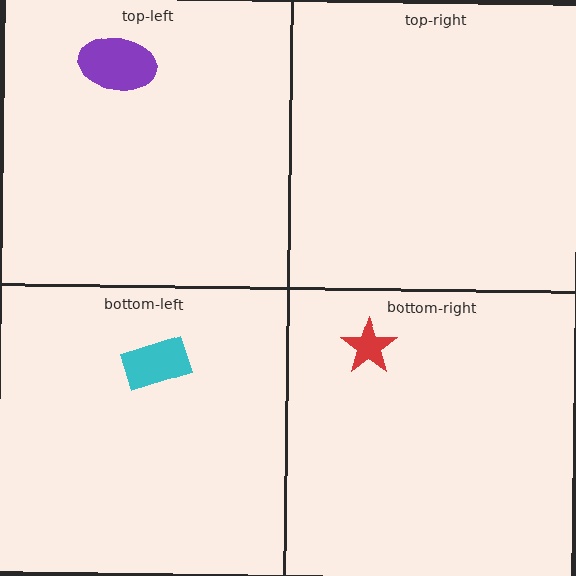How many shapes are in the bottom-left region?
1.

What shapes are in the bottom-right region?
The red star.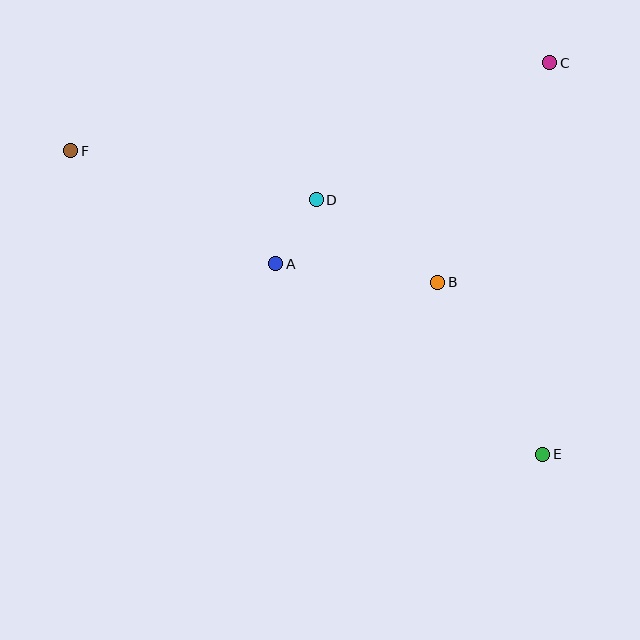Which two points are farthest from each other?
Points E and F are farthest from each other.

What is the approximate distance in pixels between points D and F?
The distance between D and F is approximately 250 pixels.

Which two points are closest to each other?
Points A and D are closest to each other.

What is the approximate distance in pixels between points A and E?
The distance between A and E is approximately 328 pixels.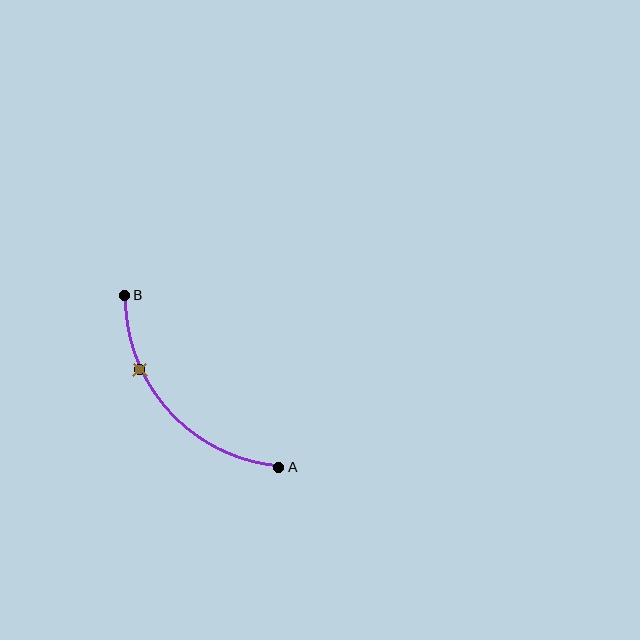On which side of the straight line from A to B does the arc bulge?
The arc bulges below and to the left of the straight line connecting A and B.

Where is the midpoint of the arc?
The arc midpoint is the point on the curve farthest from the straight line joining A and B. It sits below and to the left of that line.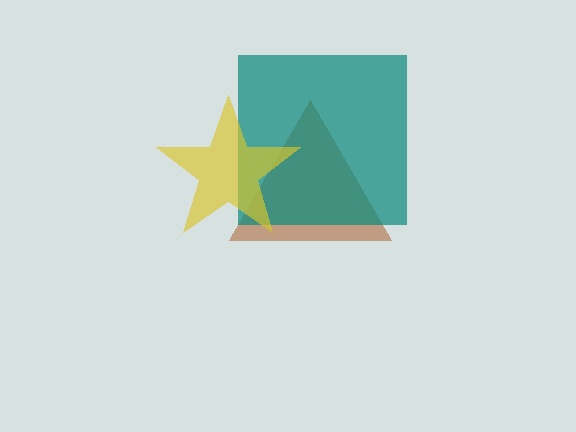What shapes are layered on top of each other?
The layered shapes are: a brown triangle, a teal square, a yellow star.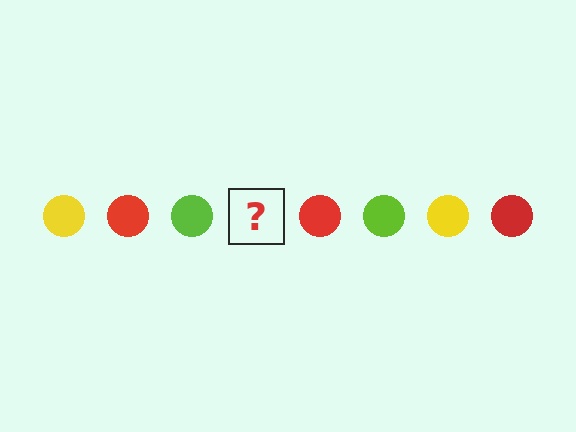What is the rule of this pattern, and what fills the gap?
The rule is that the pattern cycles through yellow, red, lime circles. The gap should be filled with a yellow circle.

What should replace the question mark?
The question mark should be replaced with a yellow circle.